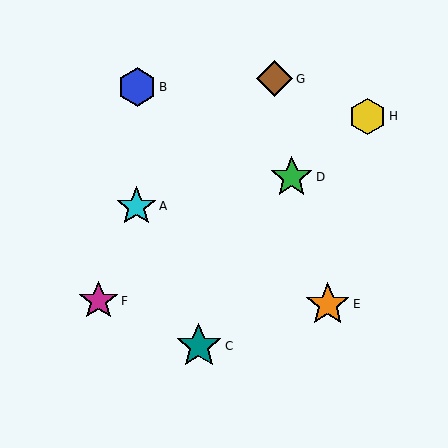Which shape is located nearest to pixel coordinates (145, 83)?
The blue hexagon (labeled B) at (137, 87) is nearest to that location.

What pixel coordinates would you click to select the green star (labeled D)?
Click at (292, 177) to select the green star D.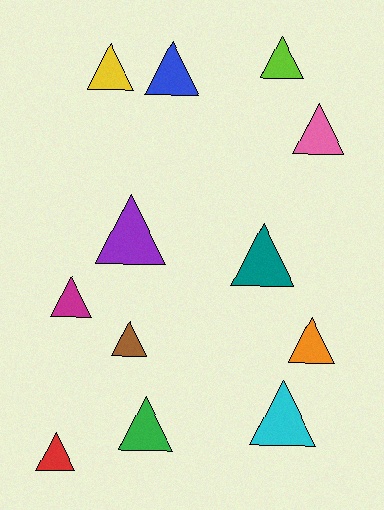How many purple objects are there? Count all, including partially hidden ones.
There is 1 purple object.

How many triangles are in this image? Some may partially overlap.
There are 12 triangles.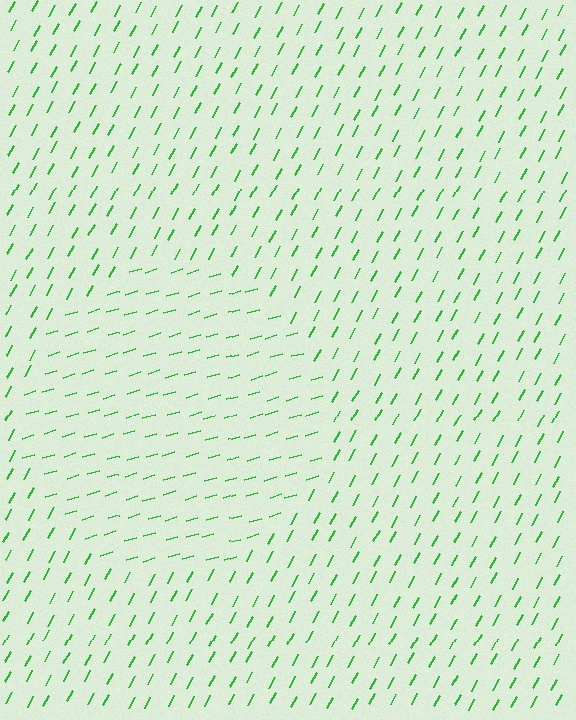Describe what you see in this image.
The image is filled with small green line segments. A circle region in the image has lines oriented differently from the surrounding lines, creating a visible texture boundary.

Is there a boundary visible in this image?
Yes, there is a texture boundary formed by a change in line orientation.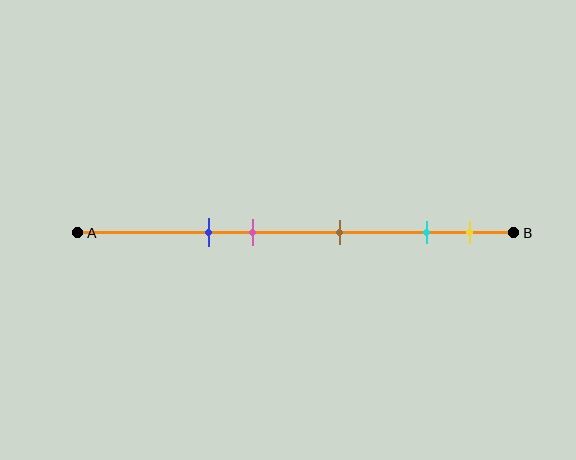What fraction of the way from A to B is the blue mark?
The blue mark is approximately 30% (0.3) of the way from A to B.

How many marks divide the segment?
There are 5 marks dividing the segment.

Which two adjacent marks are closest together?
The cyan and yellow marks are the closest adjacent pair.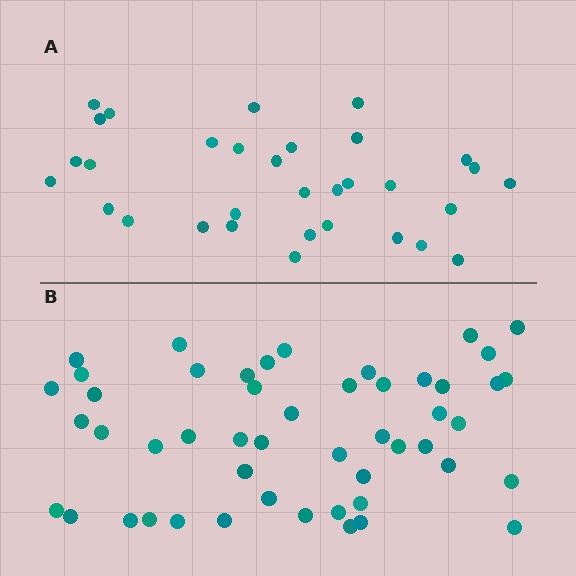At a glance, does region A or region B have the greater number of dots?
Region B (the bottom region) has more dots.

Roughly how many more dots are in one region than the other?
Region B has approximately 20 more dots than region A.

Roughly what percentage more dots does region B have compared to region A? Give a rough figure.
About 55% more.